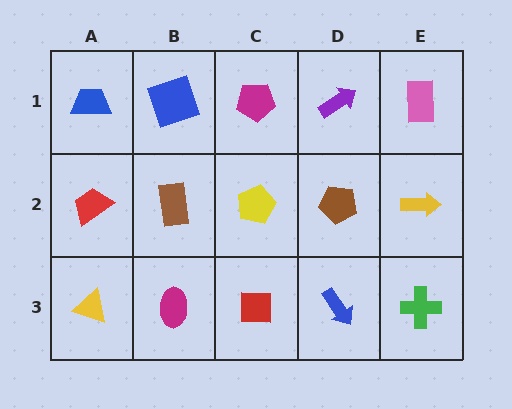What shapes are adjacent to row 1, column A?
A red trapezoid (row 2, column A), a blue square (row 1, column B).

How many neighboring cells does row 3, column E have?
2.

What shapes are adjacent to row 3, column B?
A brown rectangle (row 2, column B), a yellow triangle (row 3, column A), a red square (row 3, column C).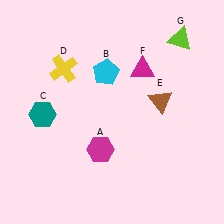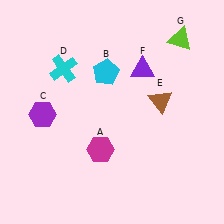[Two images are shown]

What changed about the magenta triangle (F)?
In Image 1, F is magenta. In Image 2, it changed to purple.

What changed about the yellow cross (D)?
In Image 1, D is yellow. In Image 2, it changed to cyan.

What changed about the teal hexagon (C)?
In Image 1, C is teal. In Image 2, it changed to purple.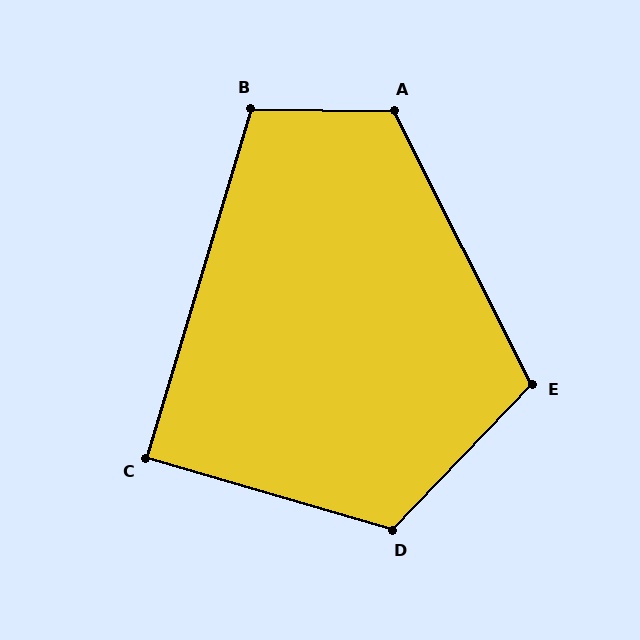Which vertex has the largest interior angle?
D, at approximately 118 degrees.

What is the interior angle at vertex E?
Approximately 109 degrees (obtuse).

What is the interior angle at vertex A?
Approximately 118 degrees (obtuse).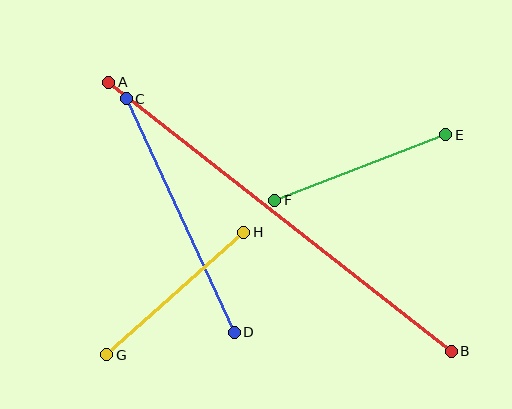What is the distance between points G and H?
The distance is approximately 184 pixels.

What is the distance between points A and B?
The distance is approximately 436 pixels.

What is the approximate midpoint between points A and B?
The midpoint is at approximately (280, 217) pixels.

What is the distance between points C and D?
The distance is approximately 257 pixels.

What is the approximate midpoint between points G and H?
The midpoint is at approximately (175, 294) pixels.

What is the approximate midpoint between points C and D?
The midpoint is at approximately (180, 216) pixels.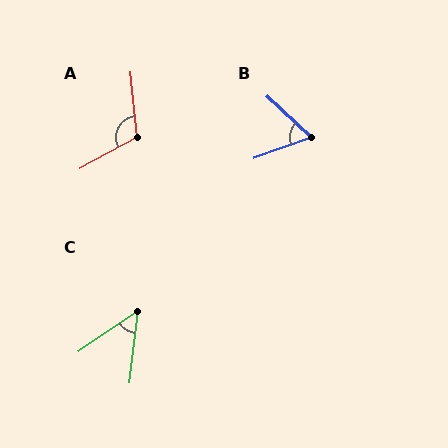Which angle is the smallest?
C, at approximately 49 degrees.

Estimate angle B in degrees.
Approximately 62 degrees.